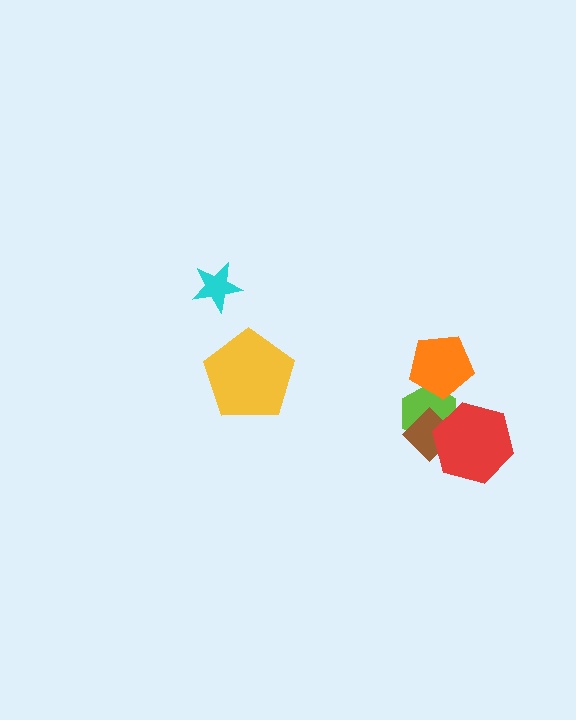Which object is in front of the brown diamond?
The red hexagon is in front of the brown diamond.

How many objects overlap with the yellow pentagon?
0 objects overlap with the yellow pentagon.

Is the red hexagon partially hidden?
No, no other shape covers it.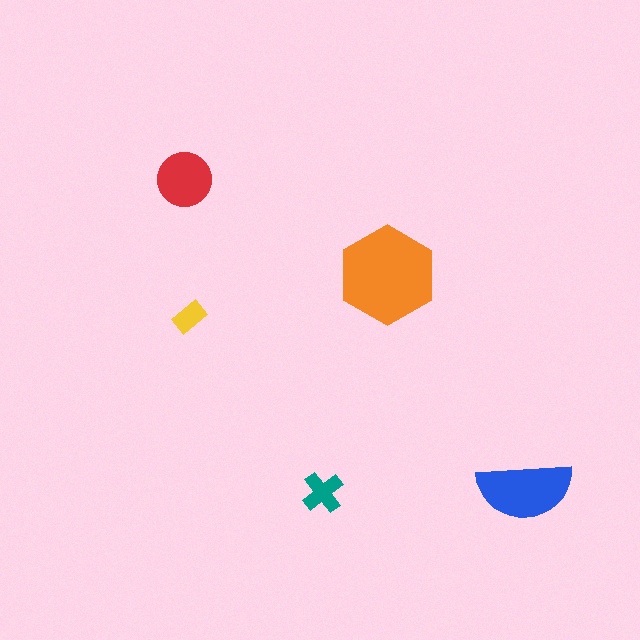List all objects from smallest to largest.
The yellow rectangle, the teal cross, the red circle, the blue semicircle, the orange hexagon.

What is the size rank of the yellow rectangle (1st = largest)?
5th.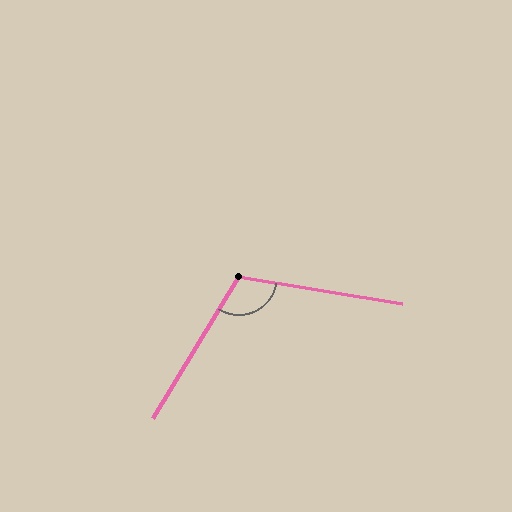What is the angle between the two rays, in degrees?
Approximately 112 degrees.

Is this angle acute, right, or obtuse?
It is obtuse.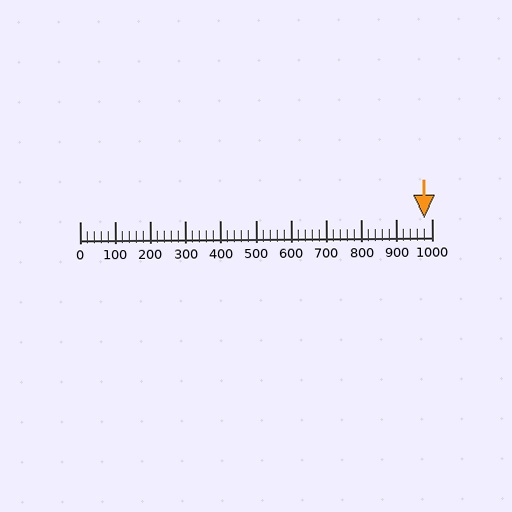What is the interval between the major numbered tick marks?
The major tick marks are spaced 100 units apart.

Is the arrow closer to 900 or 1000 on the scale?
The arrow is closer to 1000.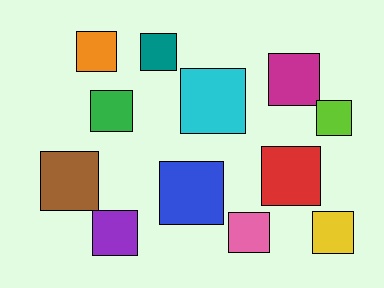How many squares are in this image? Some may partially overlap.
There are 12 squares.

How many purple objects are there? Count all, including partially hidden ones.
There is 1 purple object.